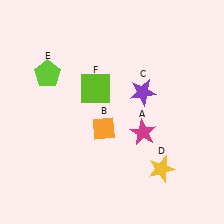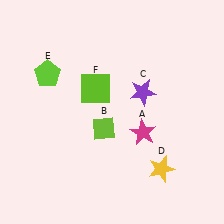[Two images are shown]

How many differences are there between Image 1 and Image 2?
There is 1 difference between the two images.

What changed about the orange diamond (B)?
In Image 1, B is orange. In Image 2, it changed to lime.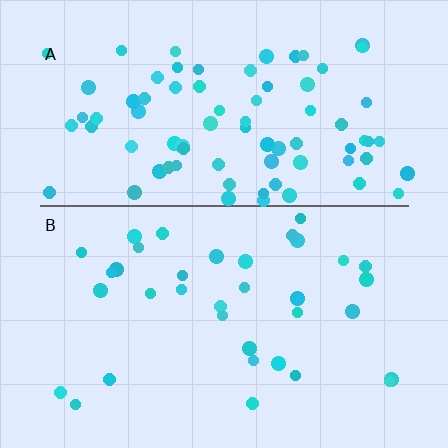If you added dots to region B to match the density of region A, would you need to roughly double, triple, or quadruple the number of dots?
Approximately double.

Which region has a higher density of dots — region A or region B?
A (the top).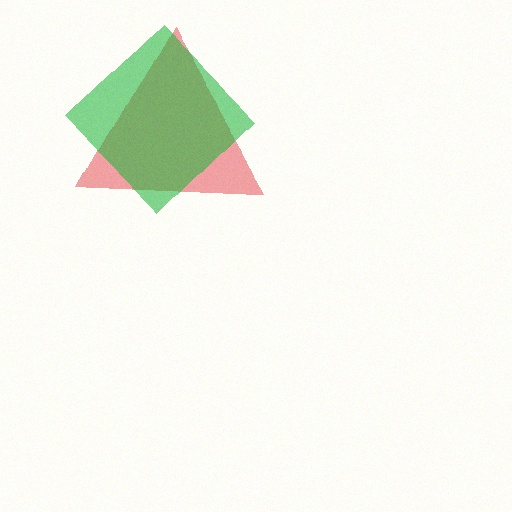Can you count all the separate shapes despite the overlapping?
Yes, there are 2 separate shapes.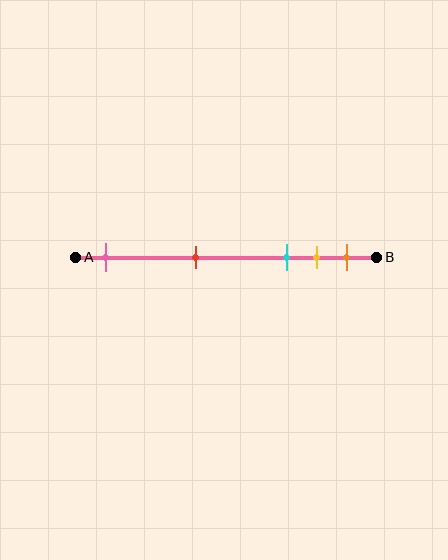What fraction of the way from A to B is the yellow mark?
The yellow mark is approximately 80% (0.8) of the way from A to B.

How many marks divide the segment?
There are 5 marks dividing the segment.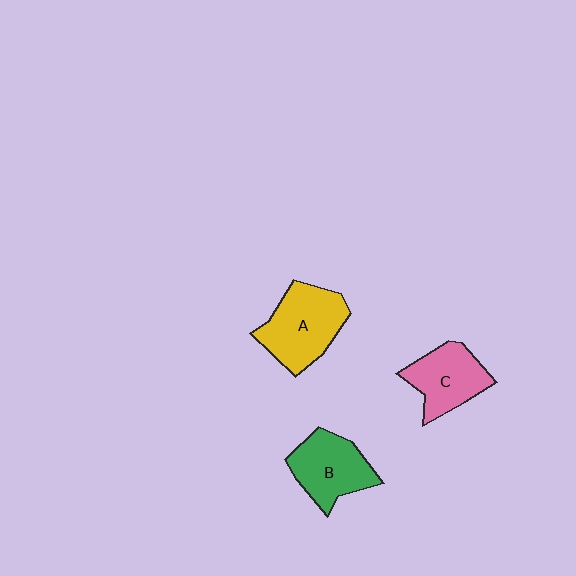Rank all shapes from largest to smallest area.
From largest to smallest: A (yellow), B (green), C (pink).